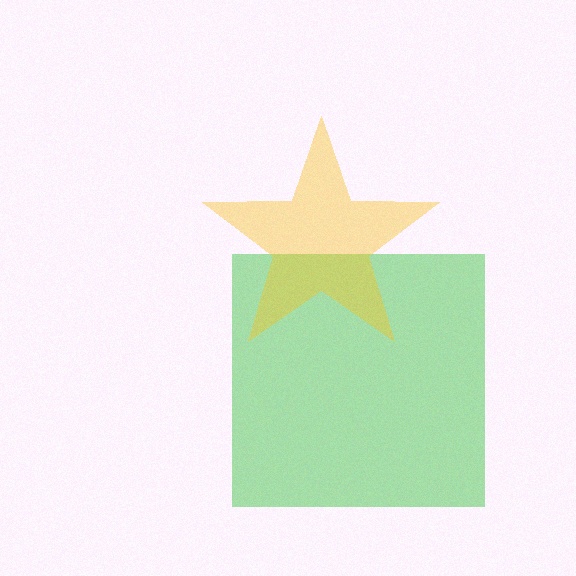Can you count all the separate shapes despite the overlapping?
Yes, there are 2 separate shapes.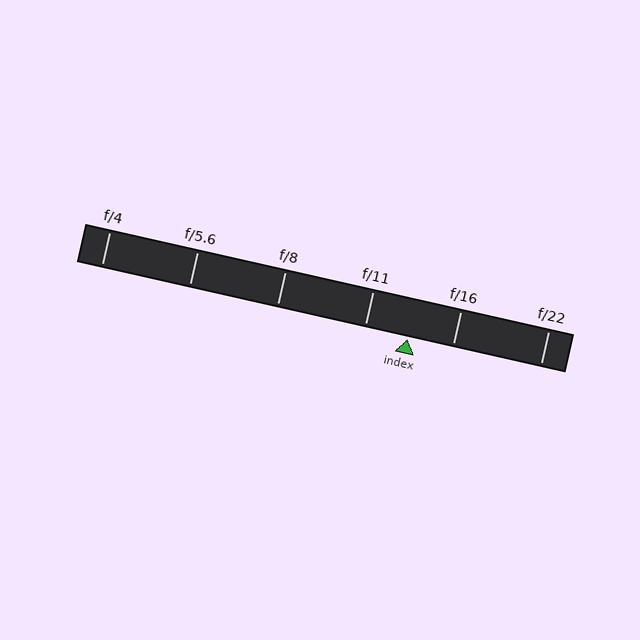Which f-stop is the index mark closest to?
The index mark is closest to f/11.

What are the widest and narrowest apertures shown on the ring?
The widest aperture shown is f/4 and the narrowest is f/22.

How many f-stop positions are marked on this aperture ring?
There are 6 f-stop positions marked.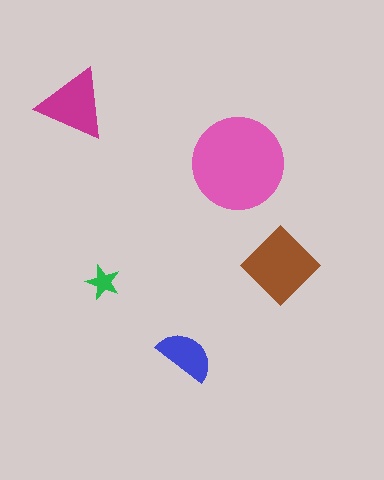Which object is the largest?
The pink circle.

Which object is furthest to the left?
The magenta triangle is leftmost.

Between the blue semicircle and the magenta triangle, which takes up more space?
The magenta triangle.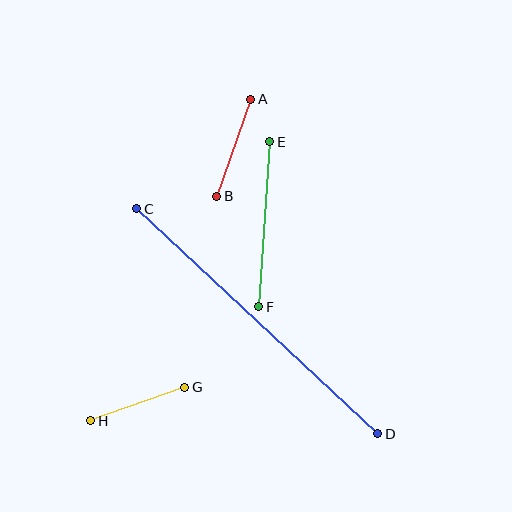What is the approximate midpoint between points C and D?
The midpoint is at approximately (257, 321) pixels.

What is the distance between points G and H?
The distance is approximately 99 pixels.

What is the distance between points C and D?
The distance is approximately 330 pixels.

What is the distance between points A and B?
The distance is approximately 103 pixels.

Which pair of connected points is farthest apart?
Points C and D are farthest apart.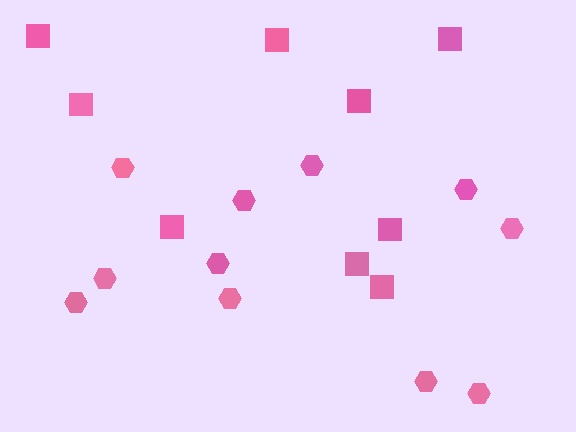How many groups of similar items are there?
There are 2 groups: one group of squares (9) and one group of hexagons (11).